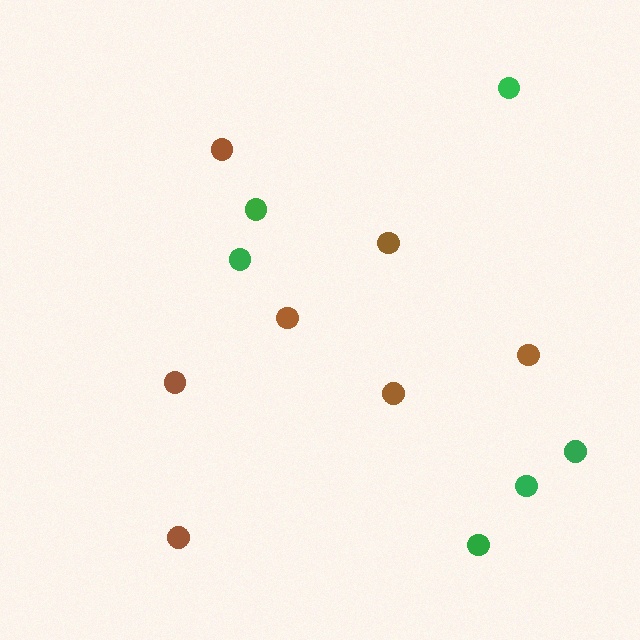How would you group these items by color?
There are 2 groups: one group of green circles (6) and one group of brown circles (7).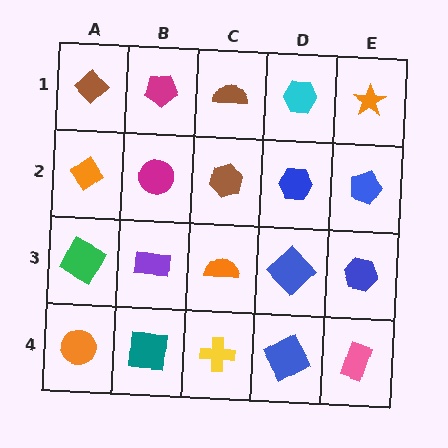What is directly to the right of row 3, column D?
A blue hexagon.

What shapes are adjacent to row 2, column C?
A brown semicircle (row 1, column C), an orange semicircle (row 3, column C), a magenta circle (row 2, column B), a blue hexagon (row 2, column D).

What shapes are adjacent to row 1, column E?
A blue pentagon (row 2, column E), a cyan hexagon (row 1, column D).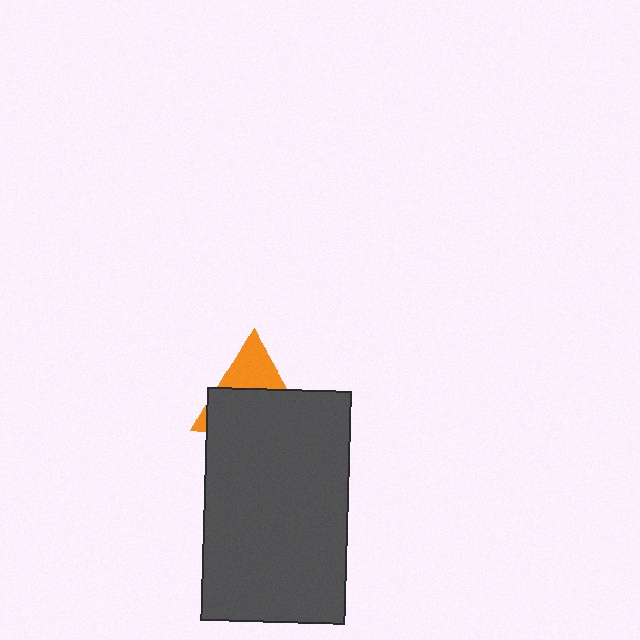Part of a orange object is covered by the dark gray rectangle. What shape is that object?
It is a triangle.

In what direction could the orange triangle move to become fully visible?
The orange triangle could move up. That would shift it out from behind the dark gray rectangle entirely.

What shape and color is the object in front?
The object in front is a dark gray rectangle.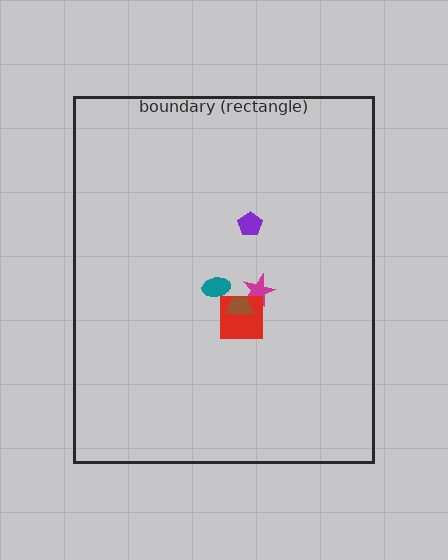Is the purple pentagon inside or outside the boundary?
Inside.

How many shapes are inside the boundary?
5 inside, 0 outside.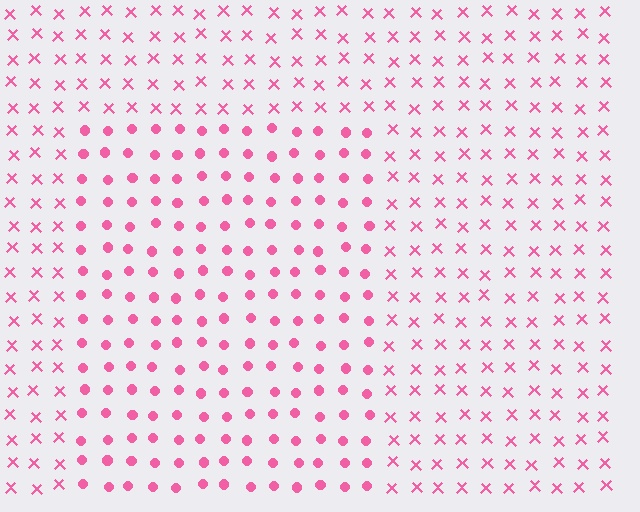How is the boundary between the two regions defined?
The boundary is defined by a change in element shape: circles inside vs. X marks outside. All elements share the same color and spacing.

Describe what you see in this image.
The image is filled with small pink elements arranged in a uniform grid. A rectangle-shaped region contains circles, while the surrounding area contains X marks. The boundary is defined purely by the change in element shape.